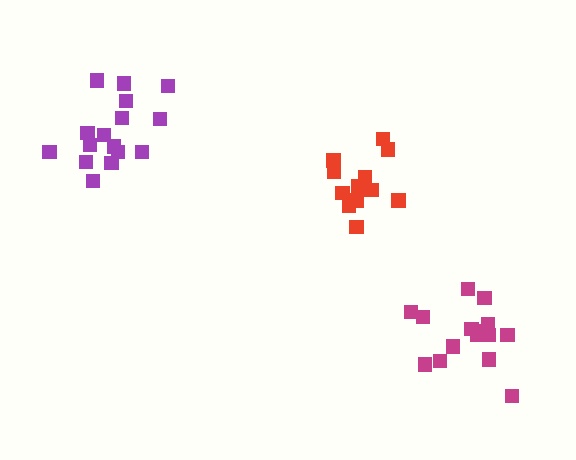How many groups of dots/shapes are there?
There are 3 groups.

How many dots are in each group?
Group 1: 15 dots, Group 2: 13 dots, Group 3: 16 dots (44 total).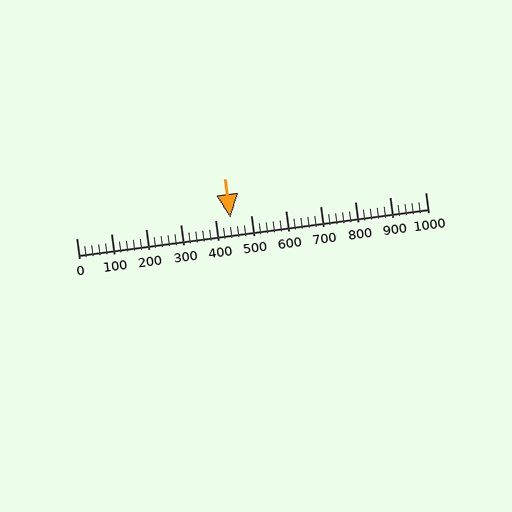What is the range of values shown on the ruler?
The ruler shows values from 0 to 1000.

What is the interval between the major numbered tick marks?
The major tick marks are spaced 100 units apart.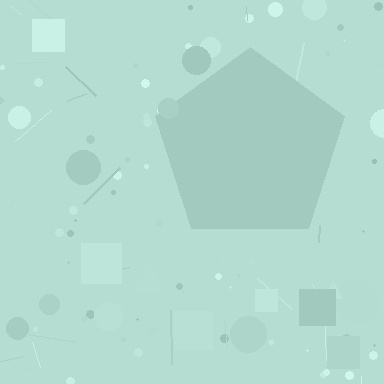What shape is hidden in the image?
A pentagon is hidden in the image.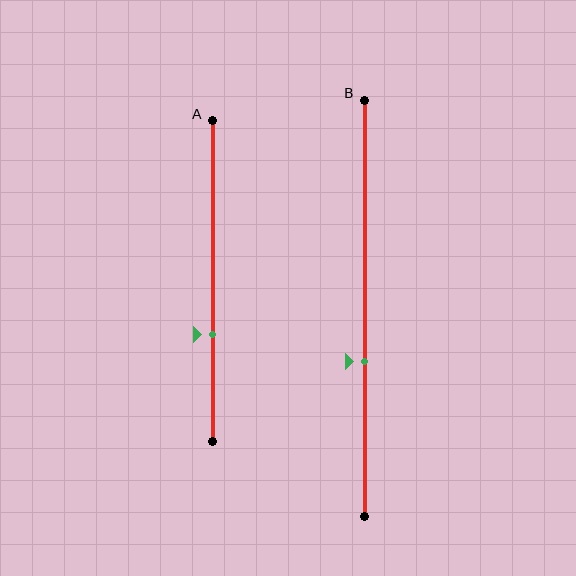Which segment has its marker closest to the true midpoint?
Segment B has its marker closest to the true midpoint.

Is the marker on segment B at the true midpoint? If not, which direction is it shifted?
No, the marker on segment B is shifted downward by about 13% of the segment length.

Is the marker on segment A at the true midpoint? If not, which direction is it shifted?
No, the marker on segment A is shifted downward by about 17% of the segment length.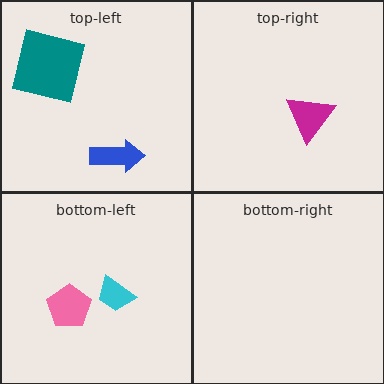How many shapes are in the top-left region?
2.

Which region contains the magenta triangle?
The top-right region.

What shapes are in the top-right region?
The magenta triangle.